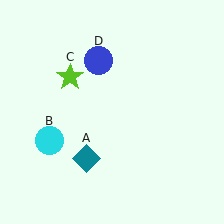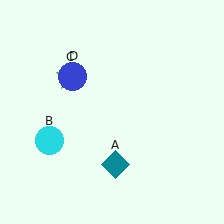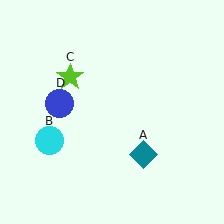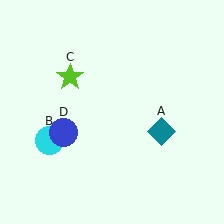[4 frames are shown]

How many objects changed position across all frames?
2 objects changed position: teal diamond (object A), blue circle (object D).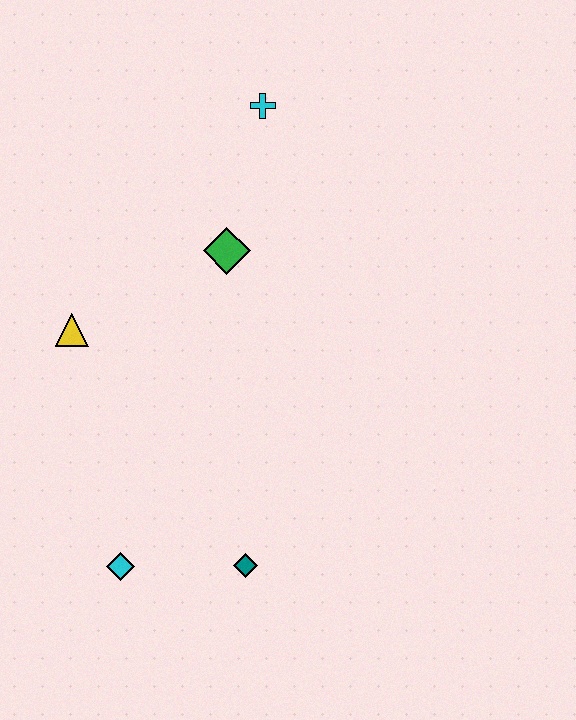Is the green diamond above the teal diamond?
Yes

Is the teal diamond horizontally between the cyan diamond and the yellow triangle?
No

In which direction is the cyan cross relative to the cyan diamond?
The cyan cross is above the cyan diamond.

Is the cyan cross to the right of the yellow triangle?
Yes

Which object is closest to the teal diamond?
The cyan diamond is closest to the teal diamond.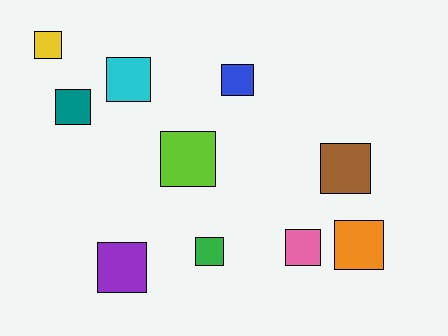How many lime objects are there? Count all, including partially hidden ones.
There is 1 lime object.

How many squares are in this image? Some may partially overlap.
There are 10 squares.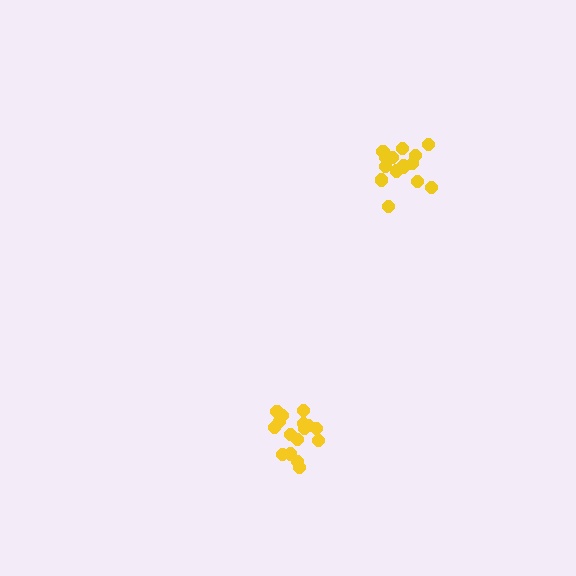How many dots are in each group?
Group 1: 17 dots, Group 2: 16 dots (33 total).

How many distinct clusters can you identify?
There are 2 distinct clusters.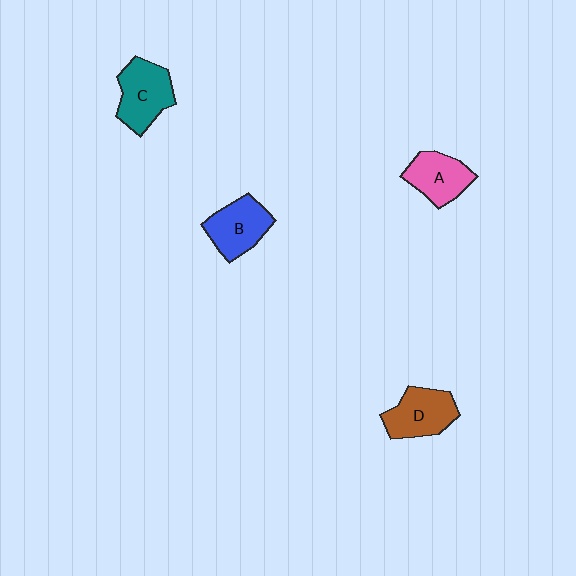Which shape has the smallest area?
Shape A (pink).